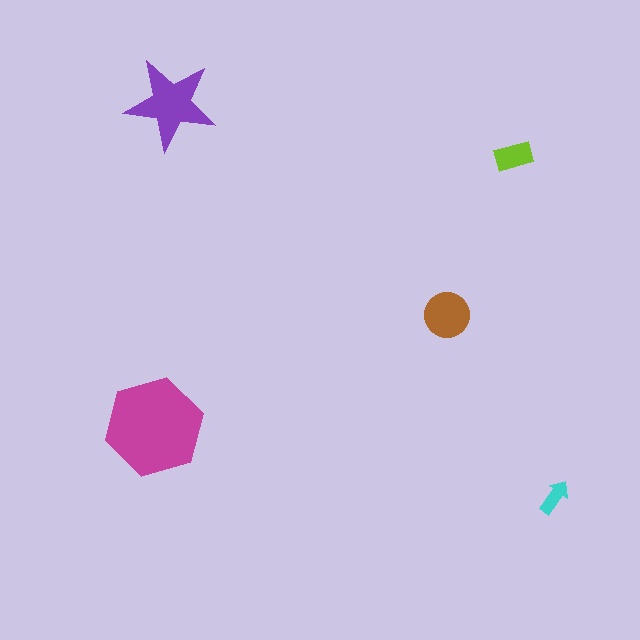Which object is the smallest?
The cyan arrow.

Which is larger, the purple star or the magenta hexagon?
The magenta hexagon.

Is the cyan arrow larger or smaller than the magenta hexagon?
Smaller.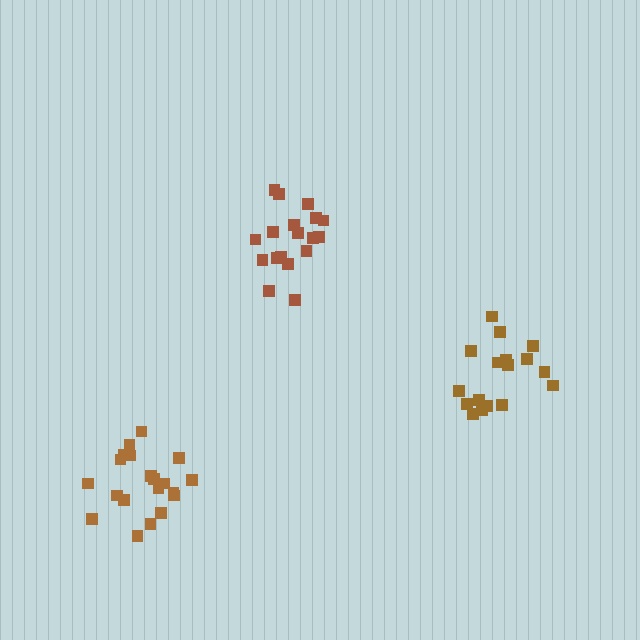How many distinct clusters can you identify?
There are 3 distinct clusters.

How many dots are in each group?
Group 1: 20 dots, Group 2: 18 dots, Group 3: 17 dots (55 total).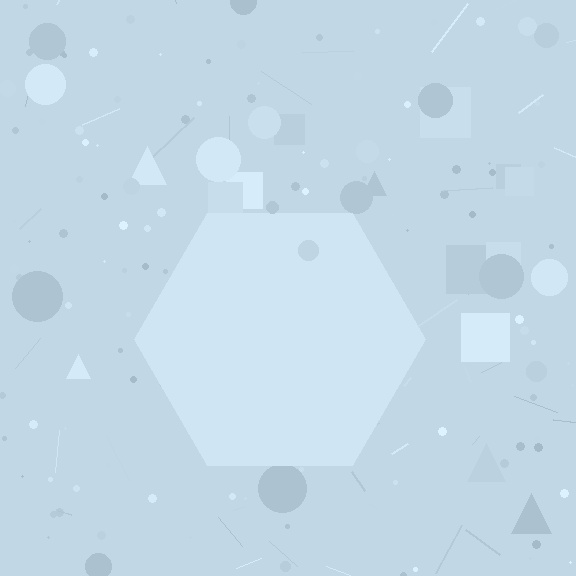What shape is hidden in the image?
A hexagon is hidden in the image.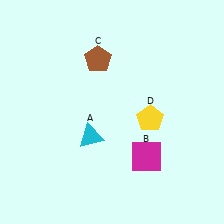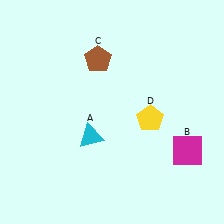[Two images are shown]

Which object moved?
The magenta square (B) moved right.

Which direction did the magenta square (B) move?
The magenta square (B) moved right.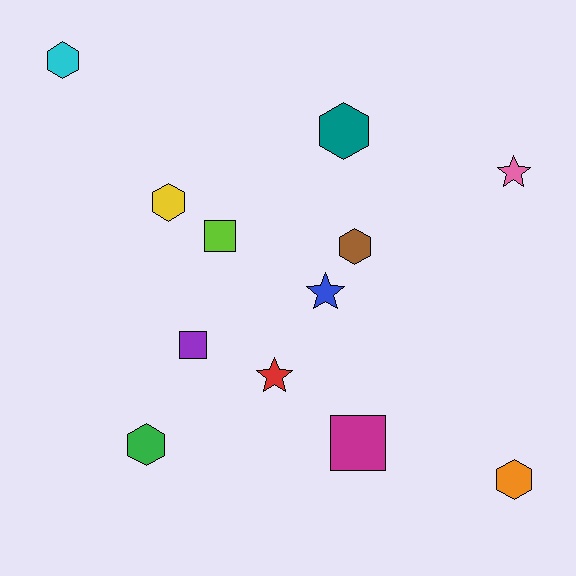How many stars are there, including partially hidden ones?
There are 3 stars.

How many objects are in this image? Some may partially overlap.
There are 12 objects.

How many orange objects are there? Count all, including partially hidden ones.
There is 1 orange object.